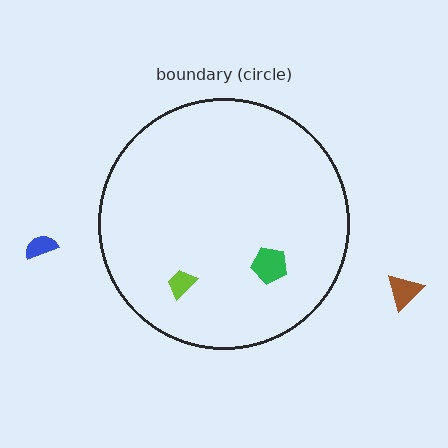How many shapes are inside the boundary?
2 inside, 2 outside.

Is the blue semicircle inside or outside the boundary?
Outside.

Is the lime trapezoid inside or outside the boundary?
Inside.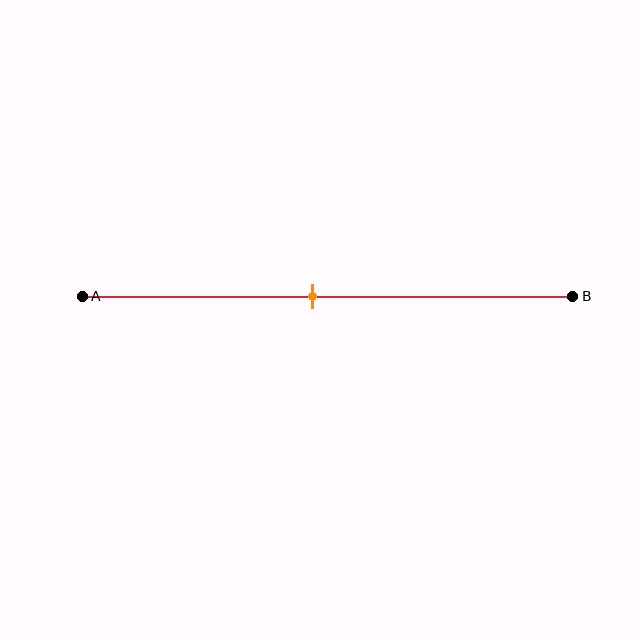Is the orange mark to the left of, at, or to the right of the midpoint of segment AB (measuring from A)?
The orange mark is to the left of the midpoint of segment AB.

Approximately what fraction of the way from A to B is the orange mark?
The orange mark is approximately 45% of the way from A to B.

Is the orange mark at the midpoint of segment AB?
No, the mark is at about 45% from A, not at the 50% midpoint.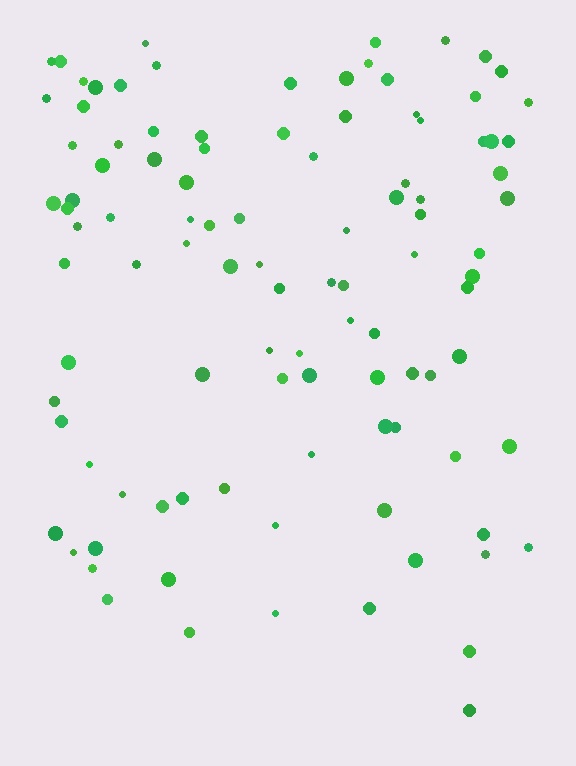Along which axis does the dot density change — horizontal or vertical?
Vertical.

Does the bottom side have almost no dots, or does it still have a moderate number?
Still a moderate number, just noticeably fewer than the top.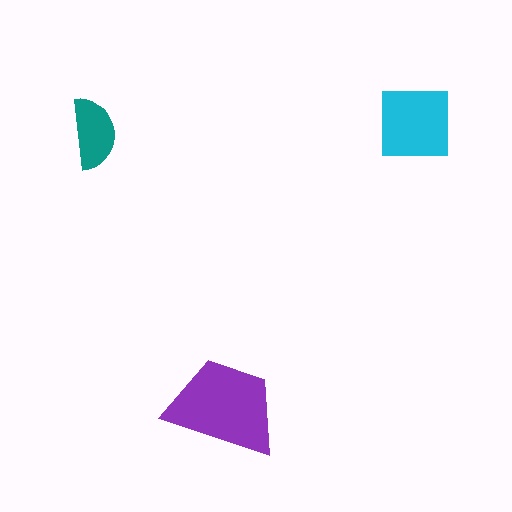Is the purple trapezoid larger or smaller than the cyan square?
Larger.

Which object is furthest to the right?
The cyan square is rightmost.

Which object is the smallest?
The teal semicircle.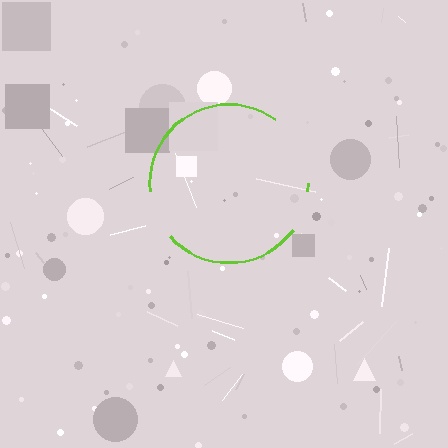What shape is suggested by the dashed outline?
The dashed outline suggests a circle.